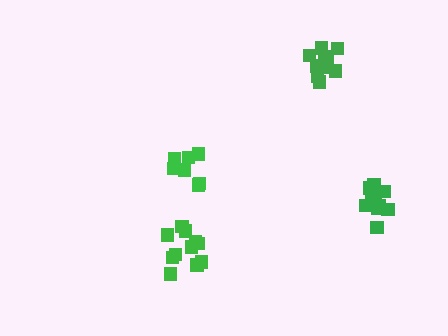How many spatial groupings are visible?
There are 4 spatial groupings.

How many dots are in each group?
Group 1: 7 dots, Group 2: 11 dots, Group 3: 11 dots, Group 4: 10 dots (39 total).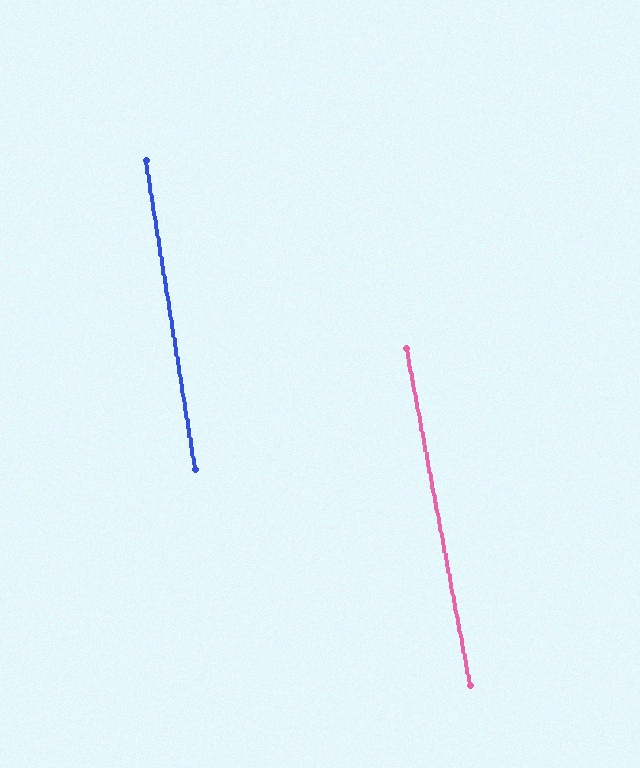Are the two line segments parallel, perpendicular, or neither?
Parallel — their directions differ by only 1.7°.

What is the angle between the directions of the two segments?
Approximately 2 degrees.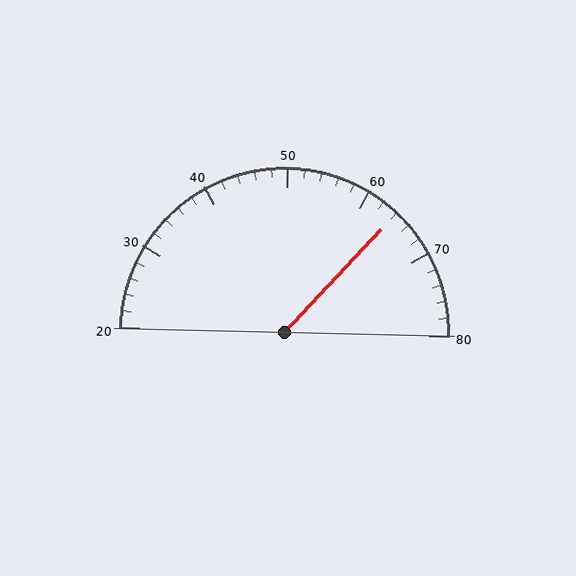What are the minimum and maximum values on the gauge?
The gauge ranges from 20 to 80.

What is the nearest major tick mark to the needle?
The nearest major tick mark is 60.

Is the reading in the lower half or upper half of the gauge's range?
The reading is in the upper half of the range (20 to 80).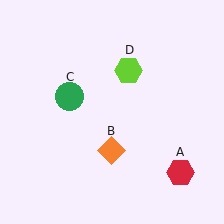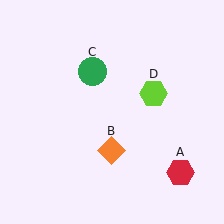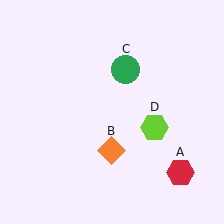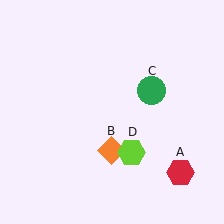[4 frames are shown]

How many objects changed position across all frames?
2 objects changed position: green circle (object C), lime hexagon (object D).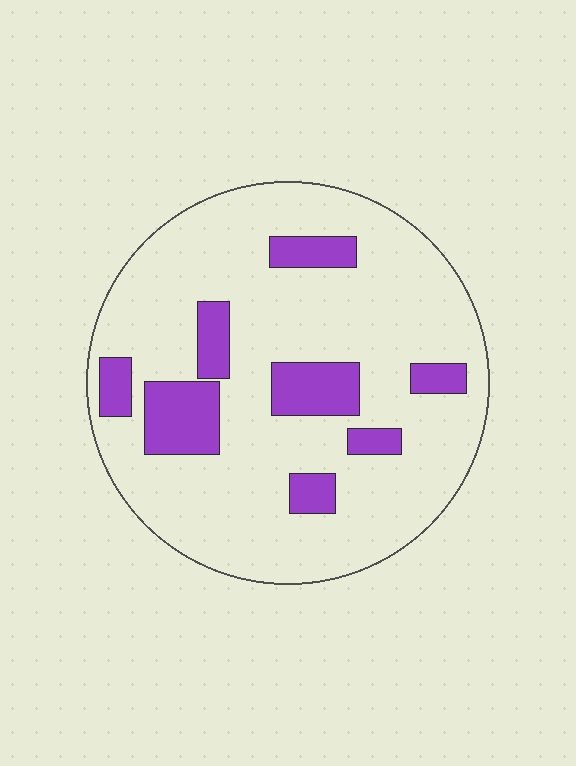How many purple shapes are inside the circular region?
8.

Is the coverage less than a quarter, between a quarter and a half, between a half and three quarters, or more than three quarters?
Less than a quarter.